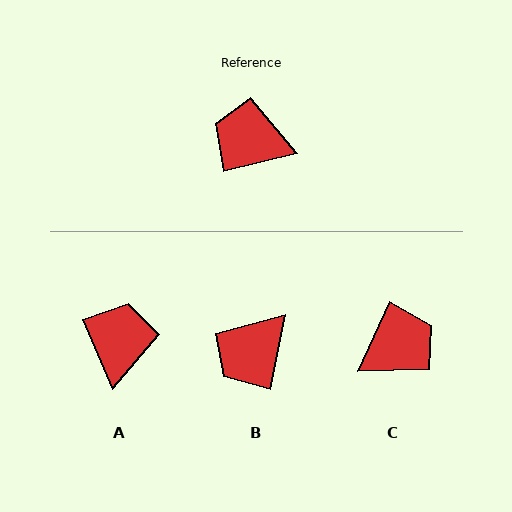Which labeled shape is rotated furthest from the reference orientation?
C, about 129 degrees away.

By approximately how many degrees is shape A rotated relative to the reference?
Approximately 81 degrees clockwise.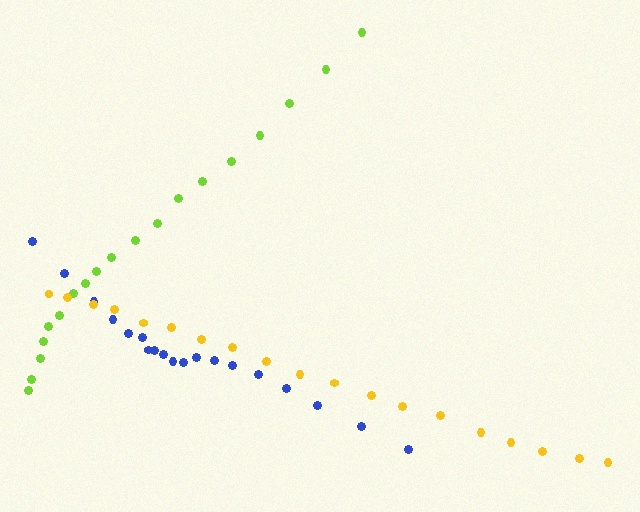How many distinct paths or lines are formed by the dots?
There are 3 distinct paths.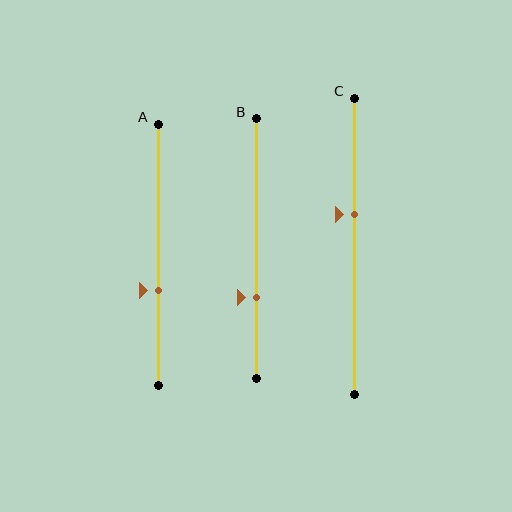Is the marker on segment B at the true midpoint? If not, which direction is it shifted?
No, the marker on segment B is shifted downward by about 19% of the segment length.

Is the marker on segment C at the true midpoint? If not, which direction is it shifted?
No, the marker on segment C is shifted upward by about 11% of the segment length.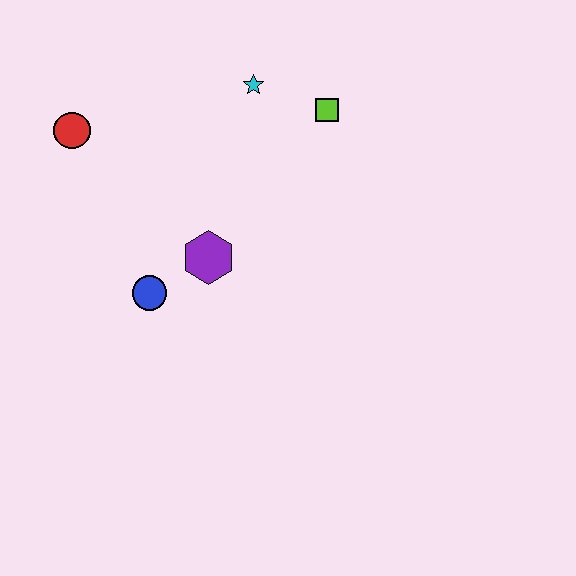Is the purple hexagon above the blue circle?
Yes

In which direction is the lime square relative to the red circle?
The lime square is to the right of the red circle.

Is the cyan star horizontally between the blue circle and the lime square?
Yes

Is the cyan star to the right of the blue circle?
Yes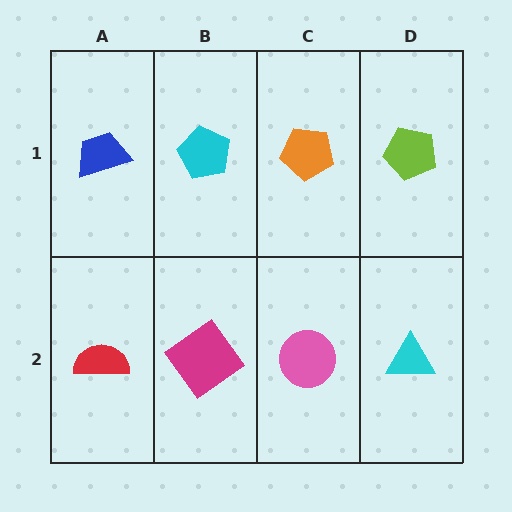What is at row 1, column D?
A lime pentagon.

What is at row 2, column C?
A pink circle.